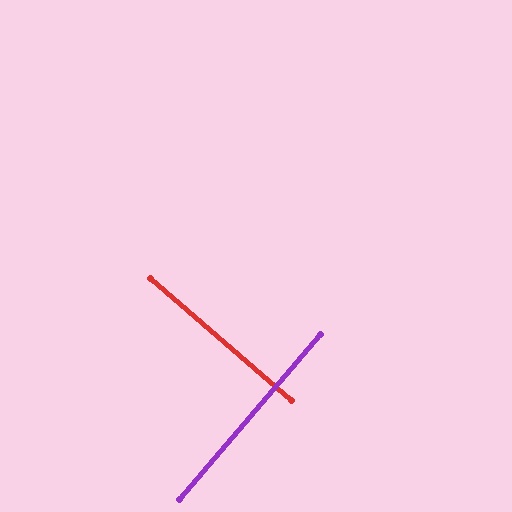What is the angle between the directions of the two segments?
Approximately 90 degrees.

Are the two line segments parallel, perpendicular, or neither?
Perpendicular — they meet at approximately 90°.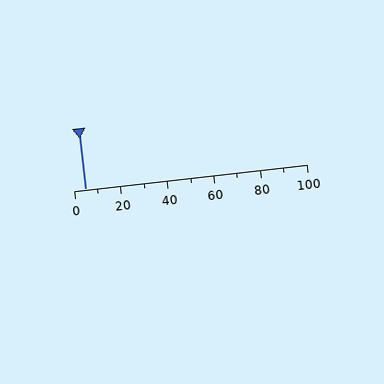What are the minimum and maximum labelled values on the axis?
The axis runs from 0 to 100.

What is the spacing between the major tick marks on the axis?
The major ticks are spaced 20 apart.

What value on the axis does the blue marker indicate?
The marker indicates approximately 5.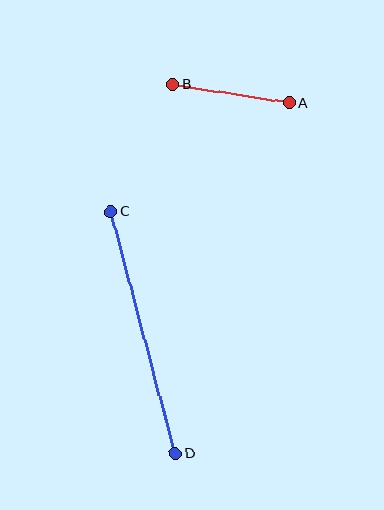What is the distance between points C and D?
The distance is approximately 250 pixels.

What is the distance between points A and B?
The distance is approximately 118 pixels.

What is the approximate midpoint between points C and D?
The midpoint is at approximately (143, 333) pixels.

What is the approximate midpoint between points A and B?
The midpoint is at approximately (231, 94) pixels.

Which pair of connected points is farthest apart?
Points C and D are farthest apart.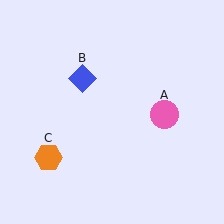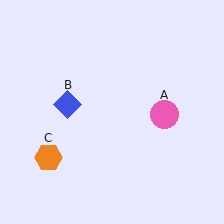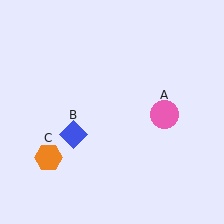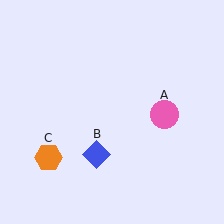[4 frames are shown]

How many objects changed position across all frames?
1 object changed position: blue diamond (object B).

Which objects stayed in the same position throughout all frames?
Pink circle (object A) and orange hexagon (object C) remained stationary.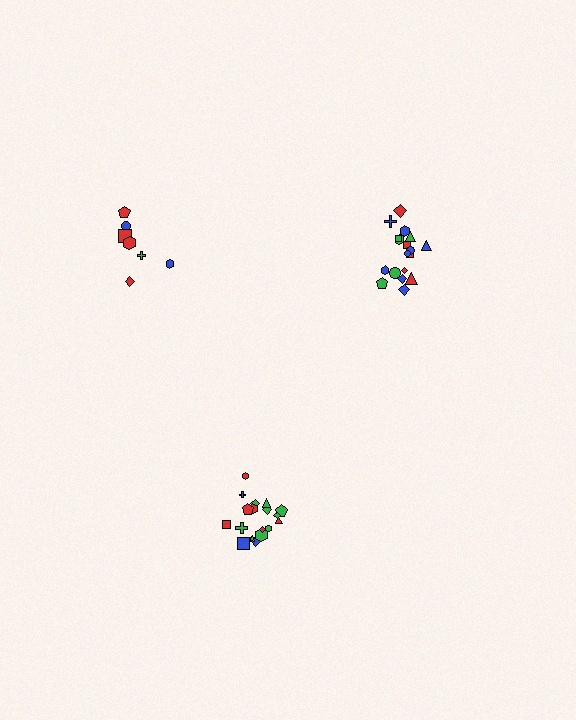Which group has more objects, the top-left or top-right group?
The top-right group.